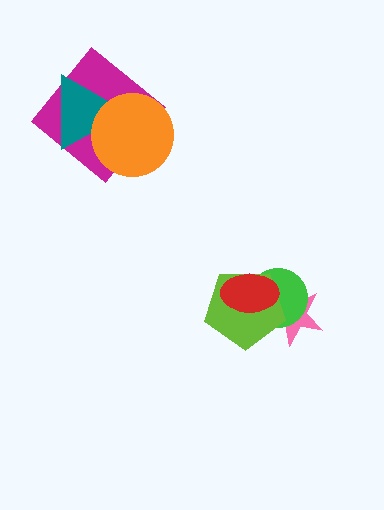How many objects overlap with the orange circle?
2 objects overlap with the orange circle.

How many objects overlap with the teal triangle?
2 objects overlap with the teal triangle.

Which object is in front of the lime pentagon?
The red ellipse is in front of the lime pentagon.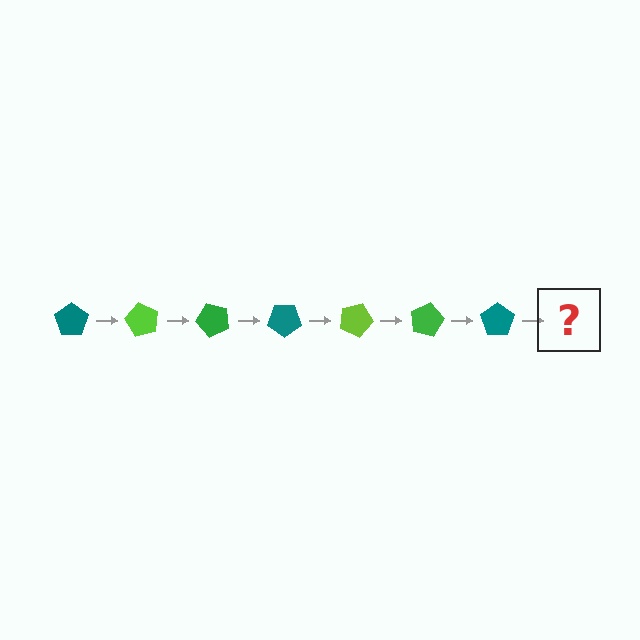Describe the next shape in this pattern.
It should be a lime pentagon, rotated 420 degrees from the start.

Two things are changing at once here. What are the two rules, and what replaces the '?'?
The two rules are that it rotates 60 degrees each step and the color cycles through teal, lime, and green. The '?' should be a lime pentagon, rotated 420 degrees from the start.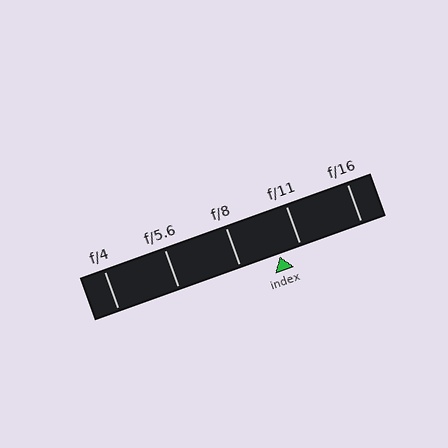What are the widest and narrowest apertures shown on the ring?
The widest aperture shown is f/4 and the narrowest is f/16.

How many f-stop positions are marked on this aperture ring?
There are 5 f-stop positions marked.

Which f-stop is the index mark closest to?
The index mark is closest to f/11.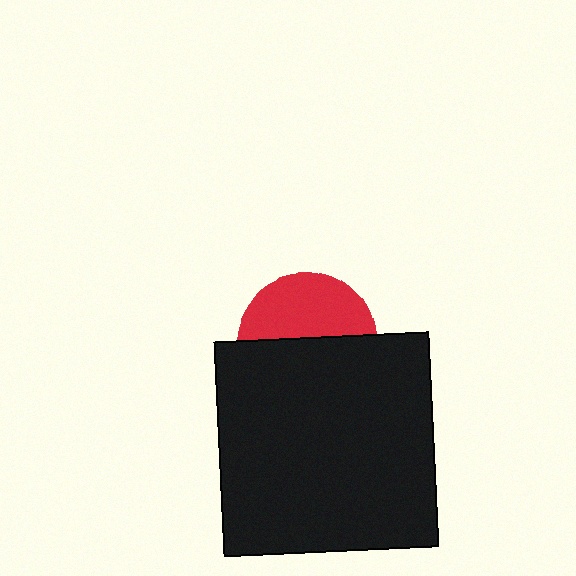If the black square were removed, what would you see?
You would see the complete red circle.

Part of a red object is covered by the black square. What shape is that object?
It is a circle.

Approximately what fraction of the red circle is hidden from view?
Roughly 55% of the red circle is hidden behind the black square.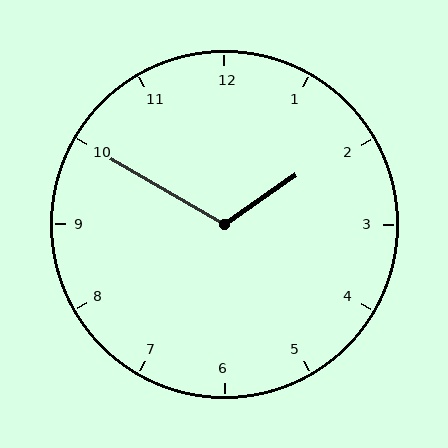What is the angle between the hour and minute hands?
Approximately 115 degrees.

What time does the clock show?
1:50.